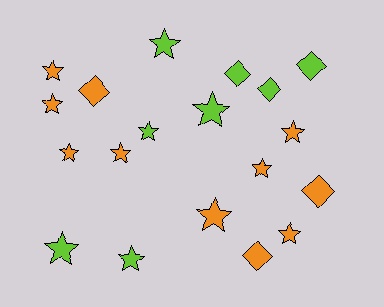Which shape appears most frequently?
Star, with 13 objects.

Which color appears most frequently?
Orange, with 11 objects.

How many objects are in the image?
There are 19 objects.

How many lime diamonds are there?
There are 3 lime diamonds.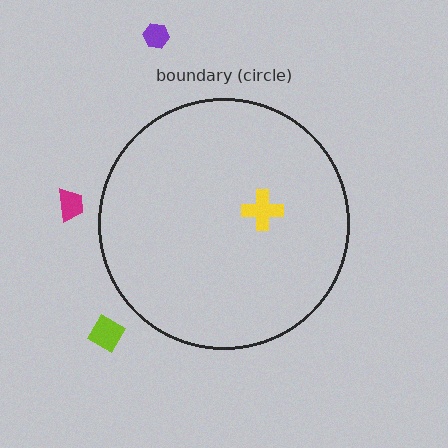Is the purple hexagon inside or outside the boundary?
Outside.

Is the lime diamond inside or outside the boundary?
Outside.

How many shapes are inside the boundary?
1 inside, 3 outside.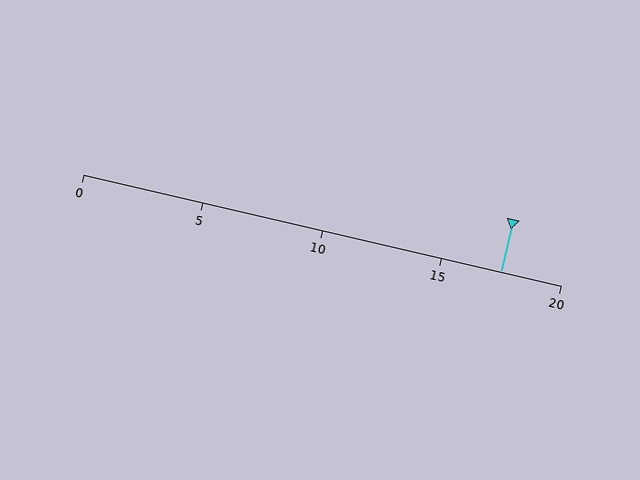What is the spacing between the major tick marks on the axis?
The major ticks are spaced 5 apart.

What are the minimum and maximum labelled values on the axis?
The axis runs from 0 to 20.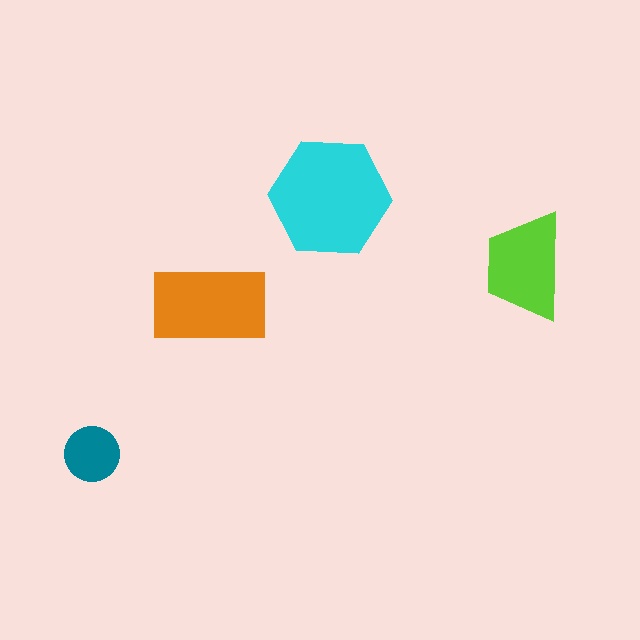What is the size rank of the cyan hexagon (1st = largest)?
1st.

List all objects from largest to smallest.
The cyan hexagon, the orange rectangle, the lime trapezoid, the teal circle.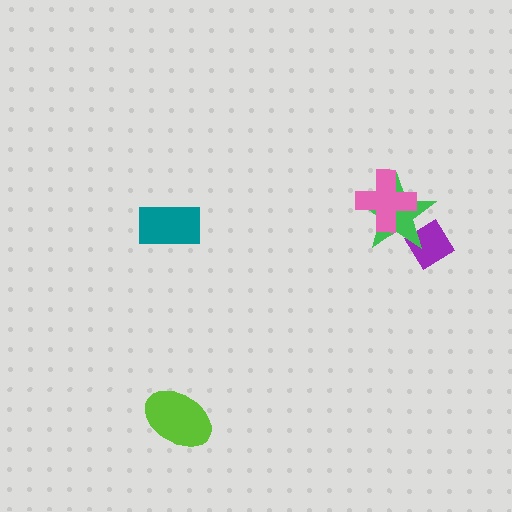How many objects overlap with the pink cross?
1 object overlaps with the pink cross.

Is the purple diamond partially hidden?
Yes, it is partially covered by another shape.